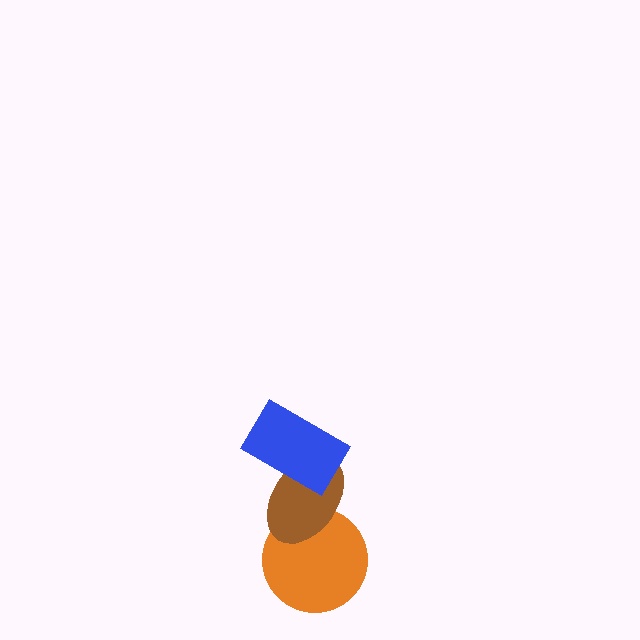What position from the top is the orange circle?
The orange circle is 3rd from the top.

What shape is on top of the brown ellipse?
The blue rectangle is on top of the brown ellipse.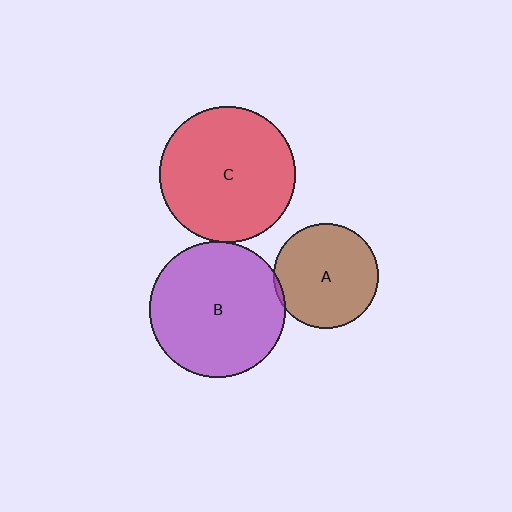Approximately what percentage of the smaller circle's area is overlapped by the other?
Approximately 5%.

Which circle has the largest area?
Circle C (red).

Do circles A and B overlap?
Yes.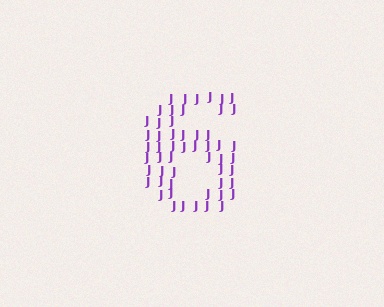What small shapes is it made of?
It is made of small letter J's.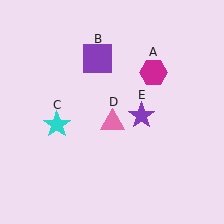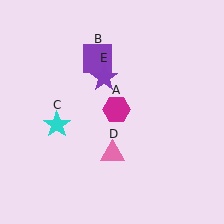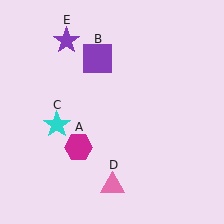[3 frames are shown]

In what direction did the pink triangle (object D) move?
The pink triangle (object D) moved down.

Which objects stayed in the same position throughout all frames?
Purple square (object B) and cyan star (object C) remained stationary.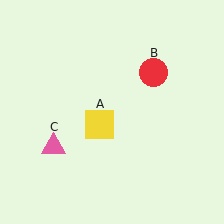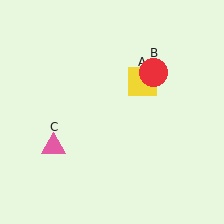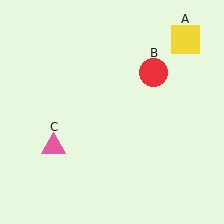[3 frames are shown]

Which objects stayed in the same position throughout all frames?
Red circle (object B) and pink triangle (object C) remained stationary.